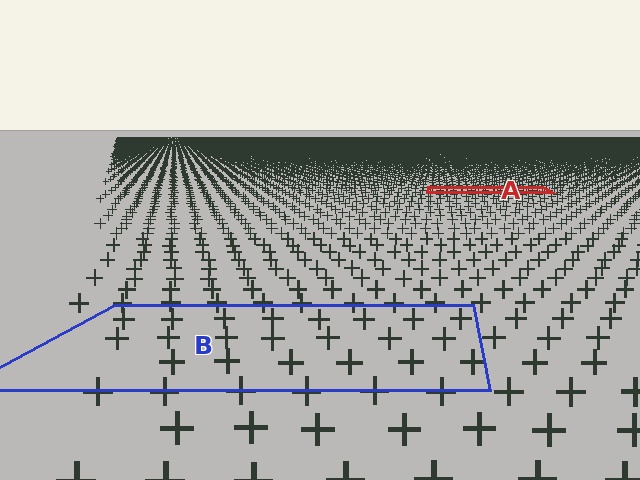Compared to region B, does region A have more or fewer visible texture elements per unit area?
Region A has more texture elements per unit area — they are packed more densely because it is farther away.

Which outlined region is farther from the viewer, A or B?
Region A is farther from the viewer — the texture elements inside it appear smaller and more densely packed.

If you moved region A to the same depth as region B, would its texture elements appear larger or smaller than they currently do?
They would appear larger. At a closer depth, the same texture elements are projected at a bigger on-screen size.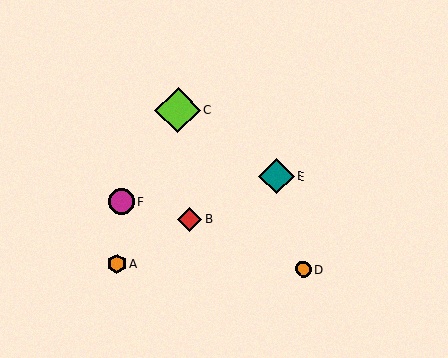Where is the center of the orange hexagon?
The center of the orange hexagon is at (117, 264).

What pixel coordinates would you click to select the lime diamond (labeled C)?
Click at (178, 110) to select the lime diamond C.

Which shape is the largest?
The lime diamond (labeled C) is the largest.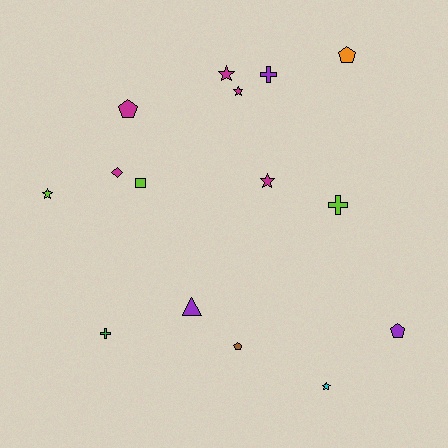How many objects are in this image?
There are 15 objects.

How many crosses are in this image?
There are 3 crosses.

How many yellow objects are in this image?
There are no yellow objects.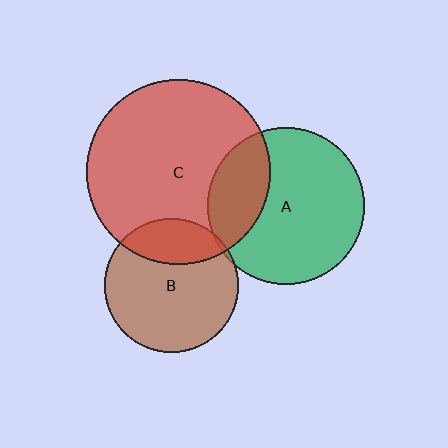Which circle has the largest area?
Circle C (red).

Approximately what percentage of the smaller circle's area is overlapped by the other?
Approximately 25%.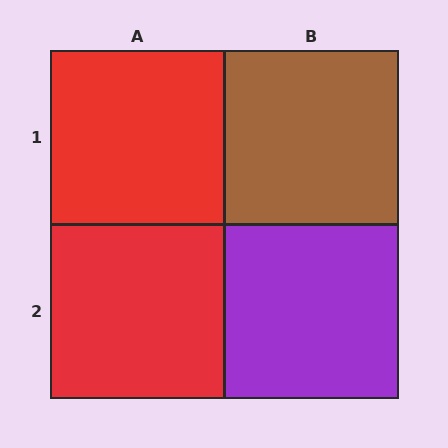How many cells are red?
2 cells are red.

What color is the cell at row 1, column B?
Brown.